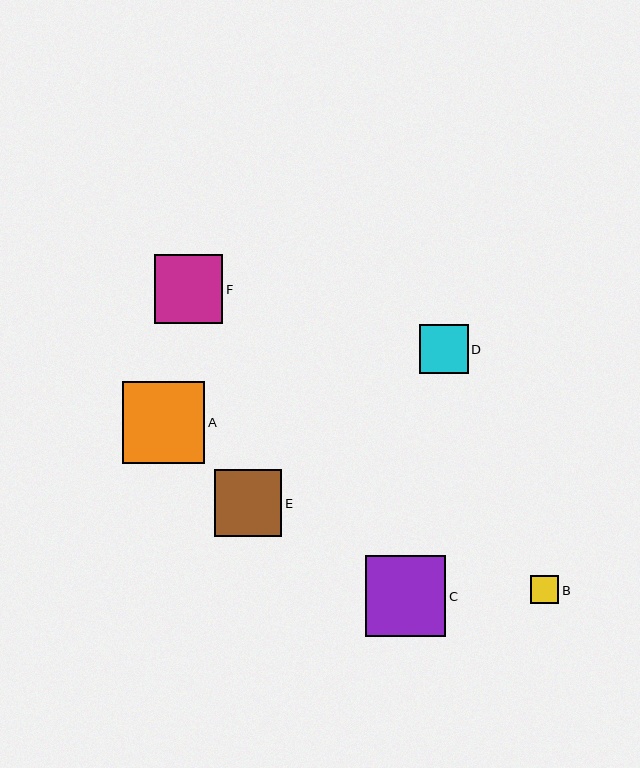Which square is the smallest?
Square B is the smallest with a size of approximately 29 pixels.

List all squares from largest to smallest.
From largest to smallest: A, C, F, E, D, B.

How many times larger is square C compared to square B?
Square C is approximately 2.8 times the size of square B.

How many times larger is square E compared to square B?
Square E is approximately 2.3 times the size of square B.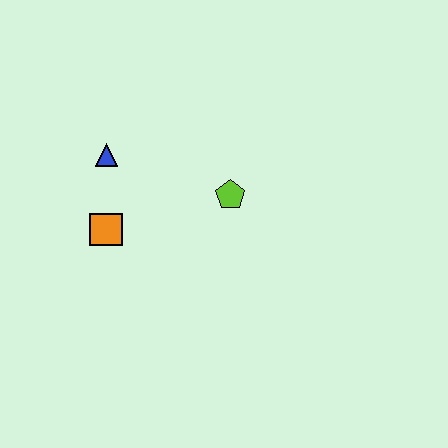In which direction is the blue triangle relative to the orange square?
The blue triangle is above the orange square.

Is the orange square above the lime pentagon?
No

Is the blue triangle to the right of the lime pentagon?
No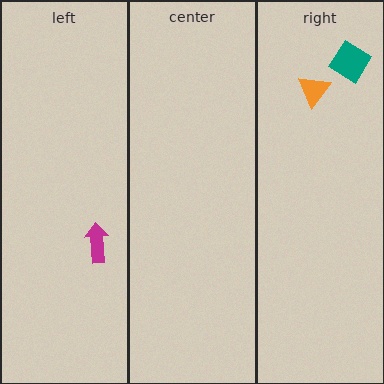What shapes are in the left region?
The magenta arrow.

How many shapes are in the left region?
1.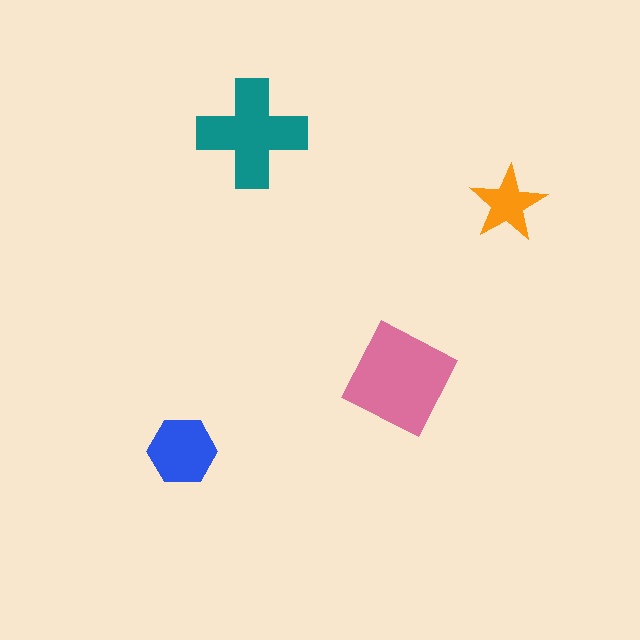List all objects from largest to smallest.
The pink square, the teal cross, the blue hexagon, the orange star.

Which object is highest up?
The teal cross is topmost.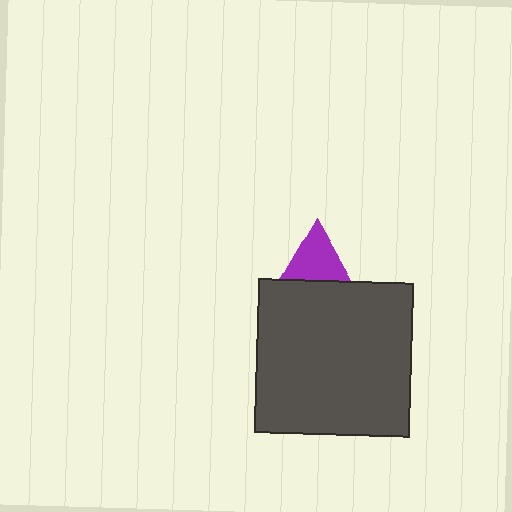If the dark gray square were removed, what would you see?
You would see the complete purple triangle.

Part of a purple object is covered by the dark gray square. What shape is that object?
It is a triangle.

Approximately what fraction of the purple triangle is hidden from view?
Roughly 48% of the purple triangle is hidden behind the dark gray square.